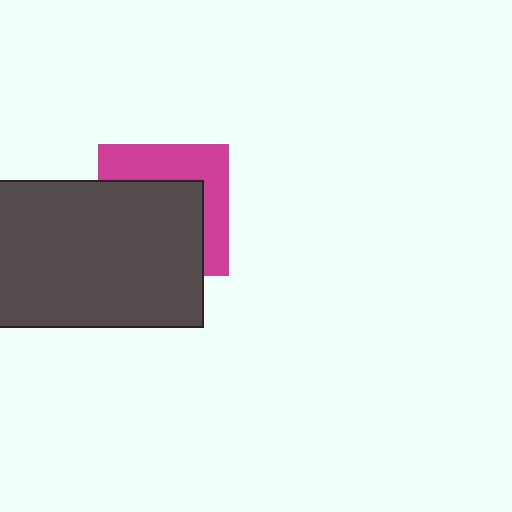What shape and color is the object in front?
The object in front is a dark gray rectangle.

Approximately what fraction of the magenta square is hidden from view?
Roughly 58% of the magenta square is hidden behind the dark gray rectangle.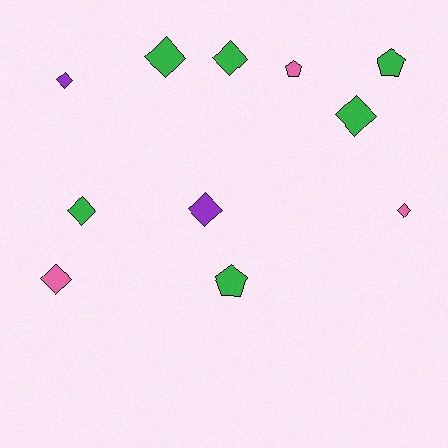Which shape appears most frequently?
Diamond, with 8 objects.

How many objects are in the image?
There are 11 objects.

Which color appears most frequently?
Green, with 6 objects.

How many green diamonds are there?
There are 4 green diamonds.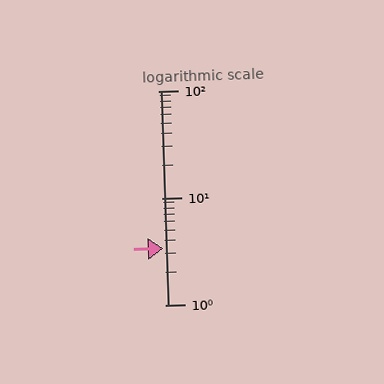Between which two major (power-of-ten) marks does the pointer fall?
The pointer is between 1 and 10.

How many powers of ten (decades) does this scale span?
The scale spans 2 decades, from 1 to 100.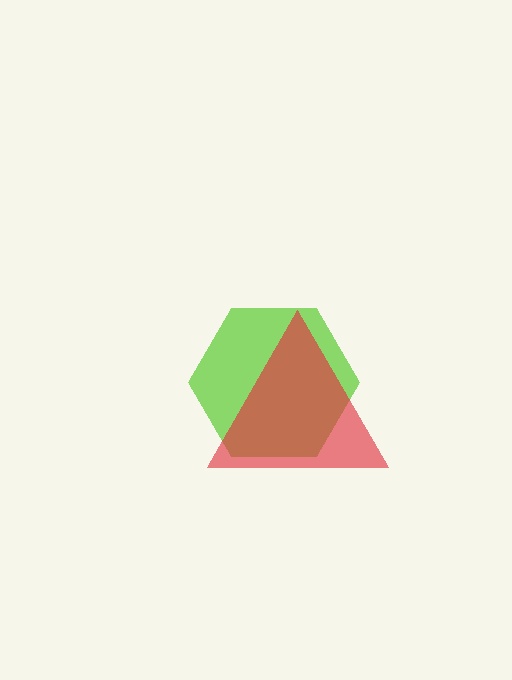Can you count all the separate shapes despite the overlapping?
Yes, there are 2 separate shapes.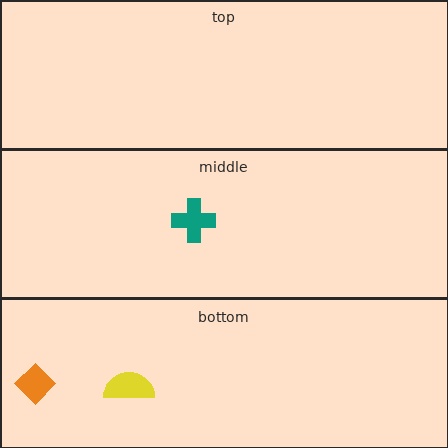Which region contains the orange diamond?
The bottom region.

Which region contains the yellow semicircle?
The bottom region.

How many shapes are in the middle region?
1.